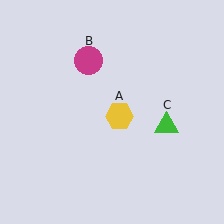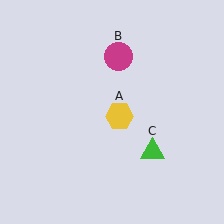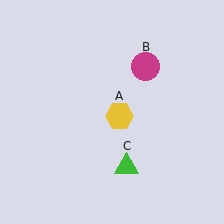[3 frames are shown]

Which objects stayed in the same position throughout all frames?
Yellow hexagon (object A) remained stationary.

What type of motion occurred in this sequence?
The magenta circle (object B), green triangle (object C) rotated clockwise around the center of the scene.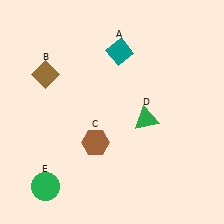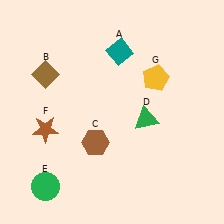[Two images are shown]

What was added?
A brown star (F), a yellow pentagon (G) were added in Image 2.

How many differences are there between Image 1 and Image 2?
There are 2 differences between the two images.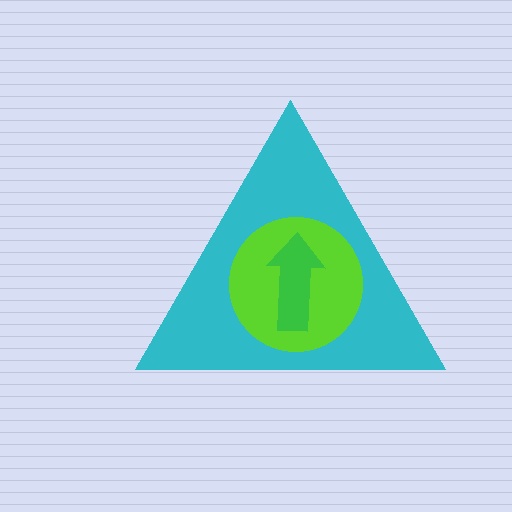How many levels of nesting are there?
3.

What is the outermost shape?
The cyan triangle.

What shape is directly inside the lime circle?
The green arrow.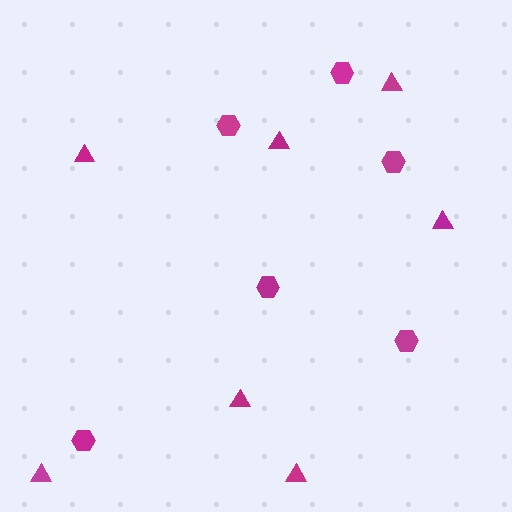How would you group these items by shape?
There are 2 groups: one group of triangles (7) and one group of hexagons (6).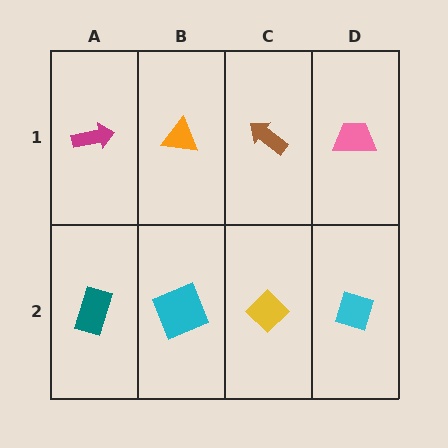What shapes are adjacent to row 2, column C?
A brown arrow (row 1, column C), a cyan square (row 2, column B), a cyan diamond (row 2, column D).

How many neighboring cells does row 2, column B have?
3.